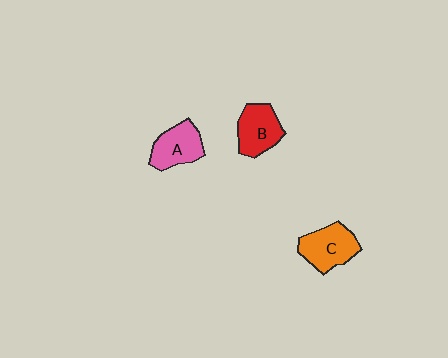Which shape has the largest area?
Shape C (orange).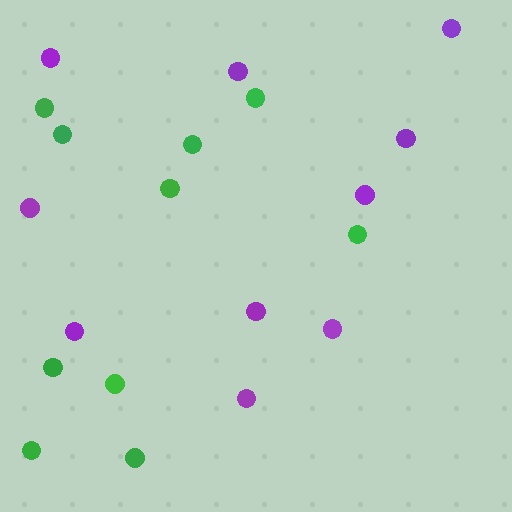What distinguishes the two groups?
There are 2 groups: one group of purple circles (10) and one group of green circles (10).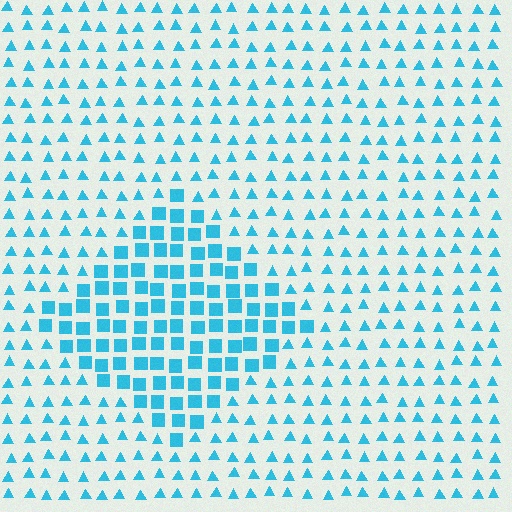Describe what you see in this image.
The image is filled with small cyan elements arranged in a uniform grid. A diamond-shaped region contains squares, while the surrounding area contains triangles. The boundary is defined purely by the change in element shape.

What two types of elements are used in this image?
The image uses squares inside the diamond region and triangles outside it.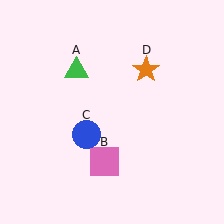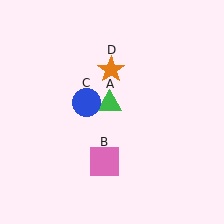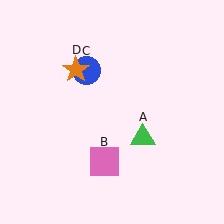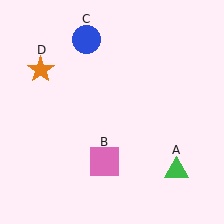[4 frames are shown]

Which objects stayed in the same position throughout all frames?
Pink square (object B) remained stationary.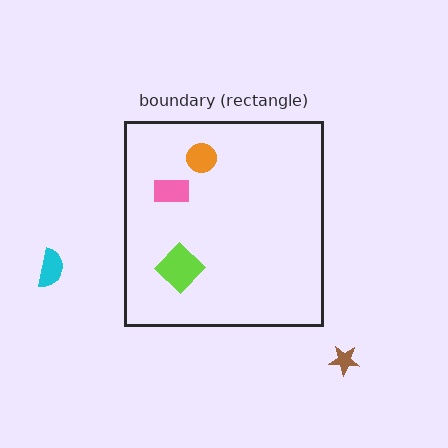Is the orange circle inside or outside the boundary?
Inside.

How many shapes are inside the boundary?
3 inside, 2 outside.